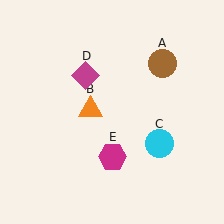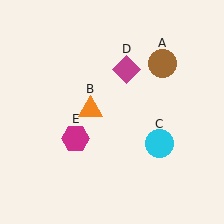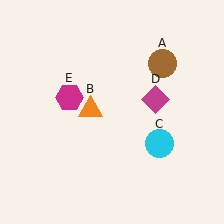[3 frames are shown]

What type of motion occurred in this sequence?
The magenta diamond (object D), magenta hexagon (object E) rotated clockwise around the center of the scene.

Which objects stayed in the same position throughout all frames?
Brown circle (object A) and orange triangle (object B) and cyan circle (object C) remained stationary.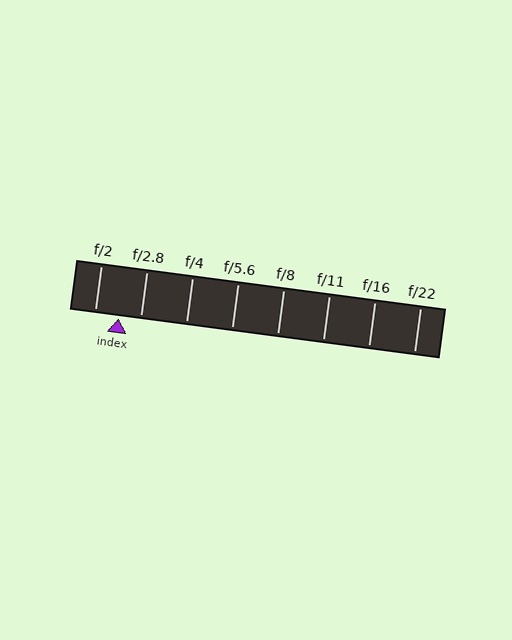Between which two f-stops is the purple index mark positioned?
The index mark is between f/2 and f/2.8.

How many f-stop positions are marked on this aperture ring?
There are 8 f-stop positions marked.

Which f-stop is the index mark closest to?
The index mark is closest to f/2.8.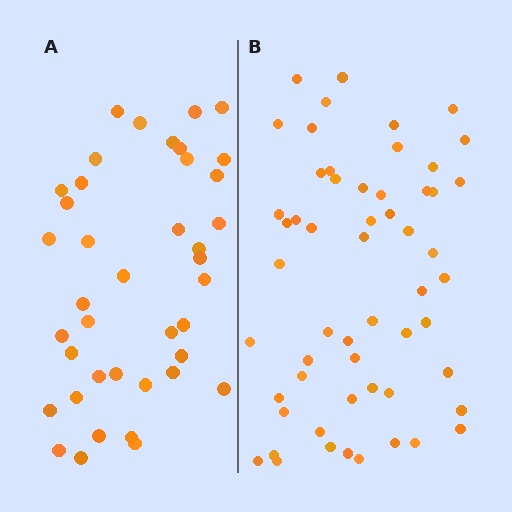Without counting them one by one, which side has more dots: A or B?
Region B (the right region) has more dots.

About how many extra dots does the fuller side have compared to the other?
Region B has approximately 15 more dots than region A.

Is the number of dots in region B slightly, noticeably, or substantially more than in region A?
Region B has noticeably more, but not dramatically so. The ratio is roughly 1.4 to 1.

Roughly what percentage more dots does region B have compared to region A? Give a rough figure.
About 40% more.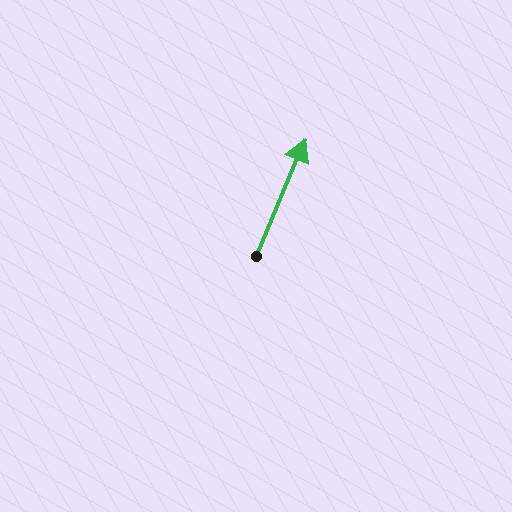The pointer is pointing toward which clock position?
Roughly 1 o'clock.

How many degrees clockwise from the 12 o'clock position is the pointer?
Approximately 23 degrees.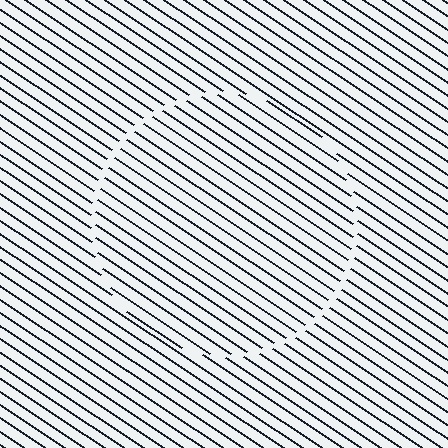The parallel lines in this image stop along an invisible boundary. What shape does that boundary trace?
An illusory circle. The interior of the shape contains the same grating, shifted by half a period — the contour is defined by the phase discontinuity where line-ends from the inner and outer gratings abut.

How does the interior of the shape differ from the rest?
The interior of the shape contains the same grating, shifted by half a period — the contour is defined by the phase discontinuity where line-ends from the inner and outer gratings abut.